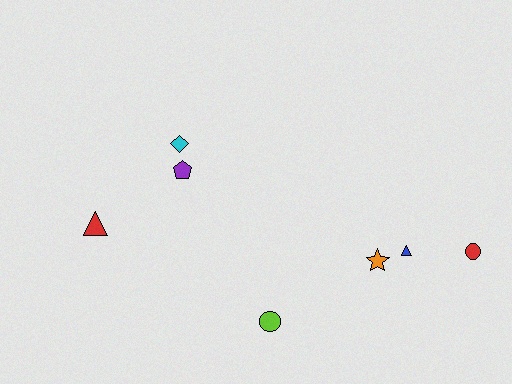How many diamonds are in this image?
There is 1 diamond.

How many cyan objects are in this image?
There is 1 cyan object.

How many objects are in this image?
There are 7 objects.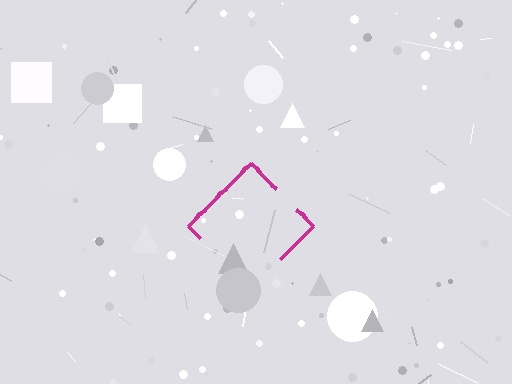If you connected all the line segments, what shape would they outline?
They would outline a diamond.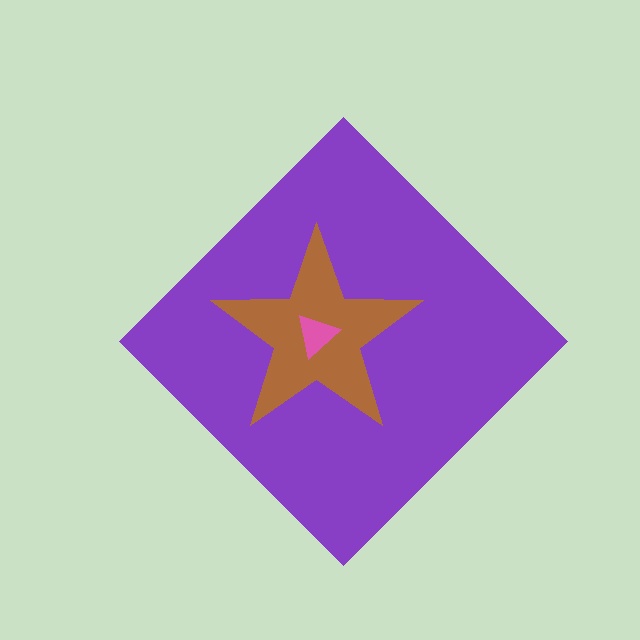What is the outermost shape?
The purple diamond.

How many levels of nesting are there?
3.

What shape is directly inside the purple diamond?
The brown star.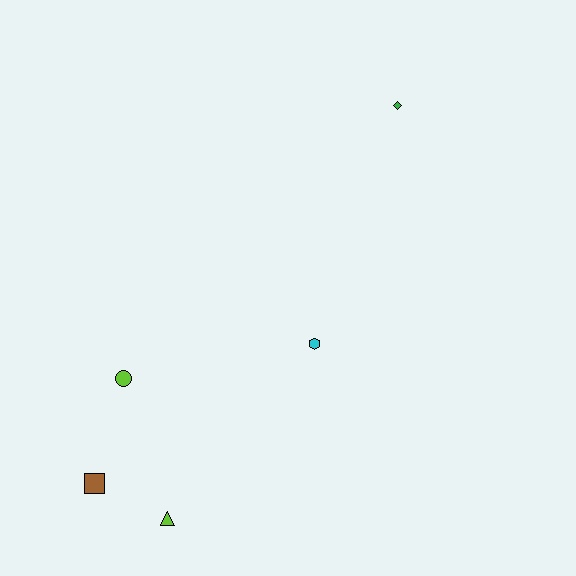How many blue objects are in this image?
There are no blue objects.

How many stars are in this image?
There are no stars.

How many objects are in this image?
There are 5 objects.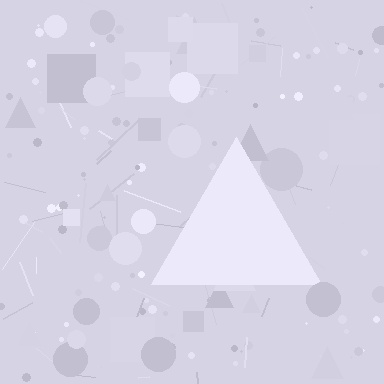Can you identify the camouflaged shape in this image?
The camouflaged shape is a triangle.